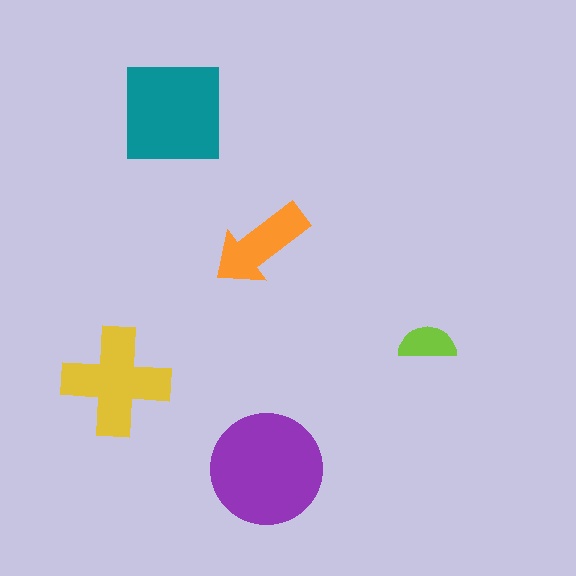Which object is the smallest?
The lime semicircle.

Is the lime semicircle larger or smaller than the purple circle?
Smaller.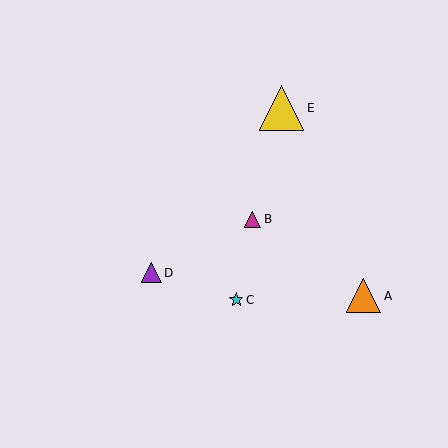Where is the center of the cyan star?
The center of the cyan star is at (236, 300).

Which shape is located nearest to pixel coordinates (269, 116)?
The yellow triangle (labeled E) at (282, 108) is nearest to that location.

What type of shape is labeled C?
Shape C is a cyan star.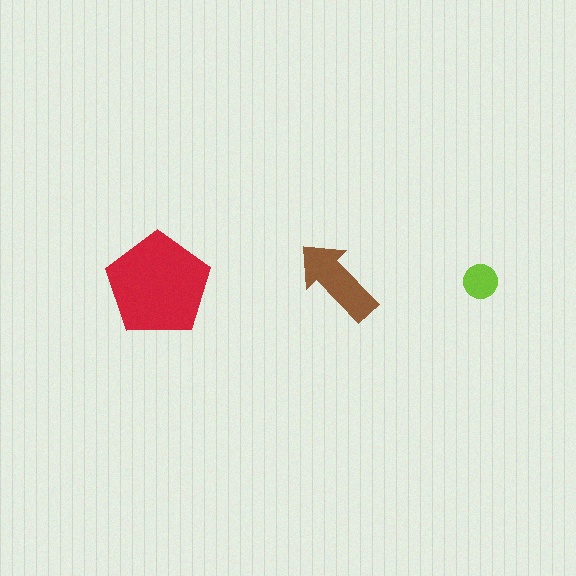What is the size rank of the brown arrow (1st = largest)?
2nd.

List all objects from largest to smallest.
The red pentagon, the brown arrow, the lime circle.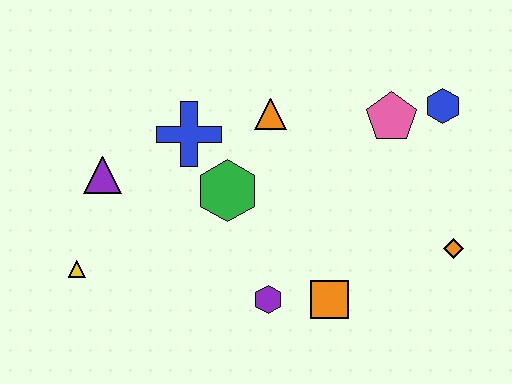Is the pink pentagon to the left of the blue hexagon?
Yes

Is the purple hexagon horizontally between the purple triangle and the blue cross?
No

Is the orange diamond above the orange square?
Yes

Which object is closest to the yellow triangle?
The purple triangle is closest to the yellow triangle.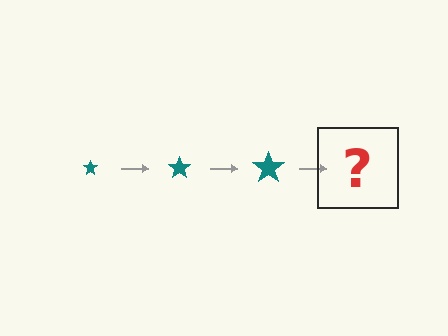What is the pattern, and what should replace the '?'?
The pattern is that the star gets progressively larger each step. The '?' should be a teal star, larger than the previous one.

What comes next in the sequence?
The next element should be a teal star, larger than the previous one.